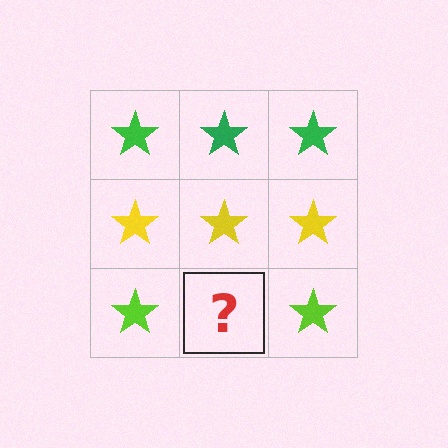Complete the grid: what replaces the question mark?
The question mark should be replaced with a lime star.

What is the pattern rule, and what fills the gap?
The rule is that each row has a consistent color. The gap should be filled with a lime star.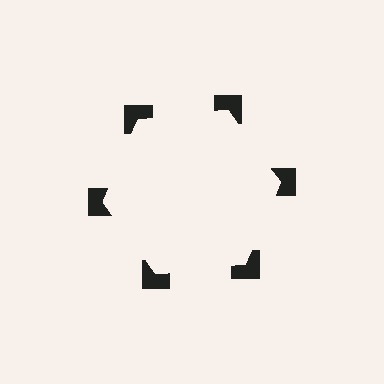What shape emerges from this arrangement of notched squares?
An illusory hexagon — its edges are inferred from the aligned wedge cuts in the notched squares, not physically drawn.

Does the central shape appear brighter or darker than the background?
It typically appears slightly brighter than the background, even though no actual brightness change is drawn.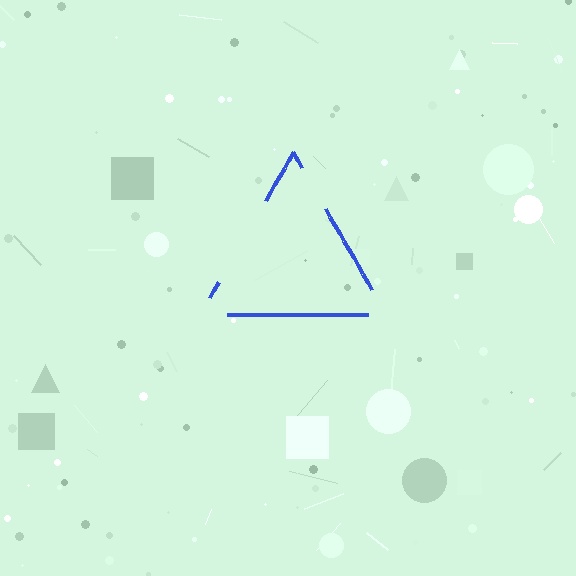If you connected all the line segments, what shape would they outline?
They would outline a triangle.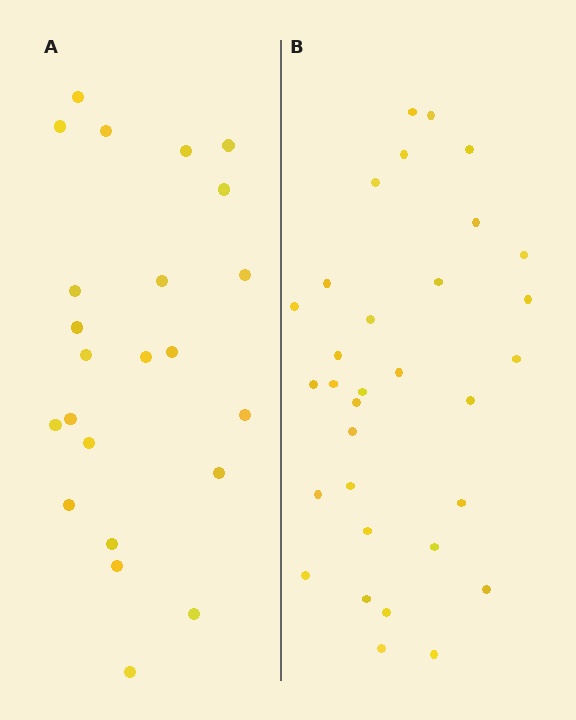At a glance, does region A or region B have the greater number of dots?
Region B (the right region) has more dots.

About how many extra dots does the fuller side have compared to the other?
Region B has roughly 8 or so more dots than region A.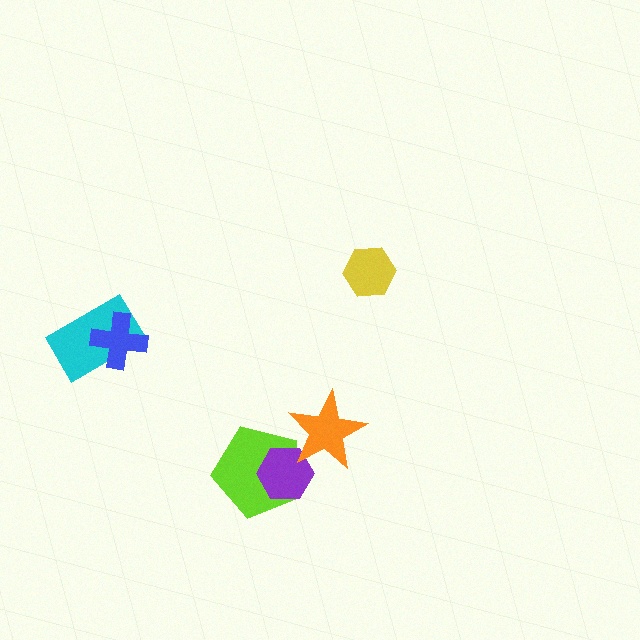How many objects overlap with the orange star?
2 objects overlap with the orange star.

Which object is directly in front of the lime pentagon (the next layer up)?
The purple hexagon is directly in front of the lime pentagon.